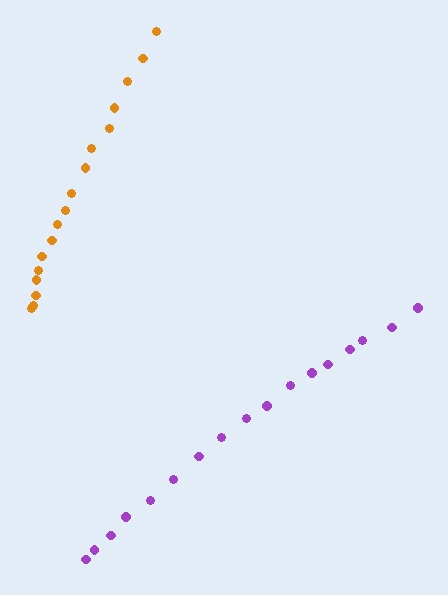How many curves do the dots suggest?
There are 2 distinct paths.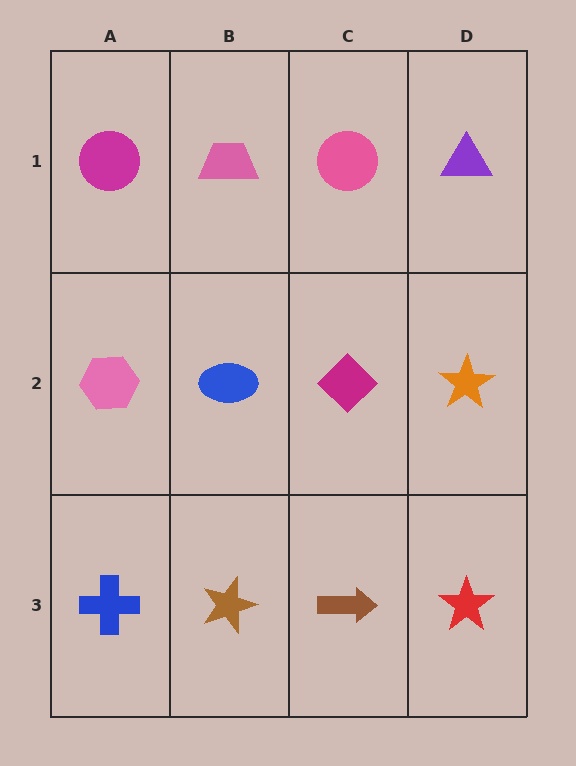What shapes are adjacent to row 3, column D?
An orange star (row 2, column D), a brown arrow (row 3, column C).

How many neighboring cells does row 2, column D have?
3.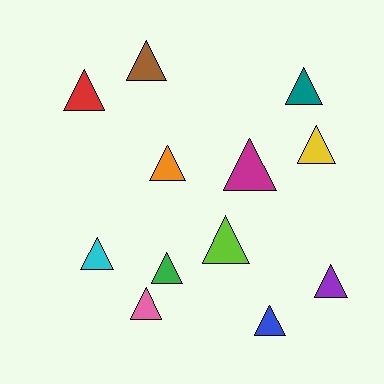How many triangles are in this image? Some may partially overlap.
There are 12 triangles.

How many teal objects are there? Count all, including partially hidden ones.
There is 1 teal object.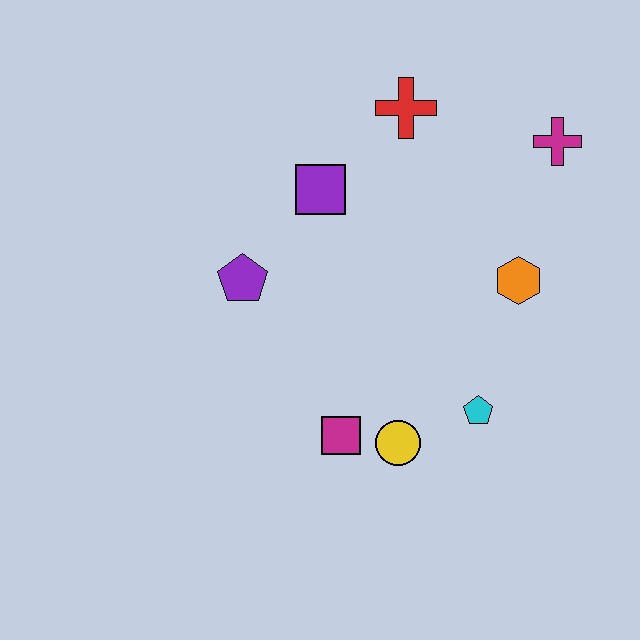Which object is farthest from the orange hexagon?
The purple pentagon is farthest from the orange hexagon.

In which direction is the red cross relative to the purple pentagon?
The red cross is above the purple pentagon.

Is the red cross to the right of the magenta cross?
No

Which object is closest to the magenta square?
The yellow circle is closest to the magenta square.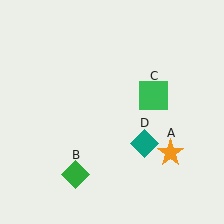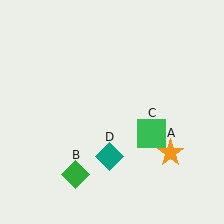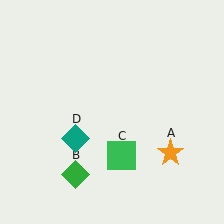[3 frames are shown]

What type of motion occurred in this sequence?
The green square (object C), teal diamond (object D) rotated clockwise around the center of the scene.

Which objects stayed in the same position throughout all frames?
Orange star (object A) and green diamond (object B) remained stationary.